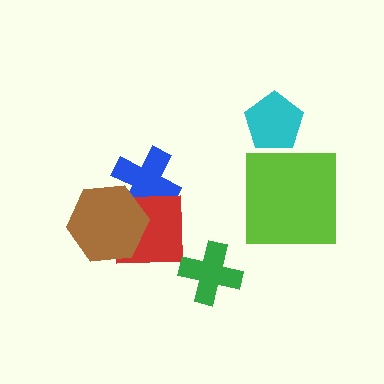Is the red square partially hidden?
Yes, it is partially covered by another shape.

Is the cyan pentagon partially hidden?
No, no other shape covers it.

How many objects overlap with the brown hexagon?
2 objects overlap with the brown hexagon.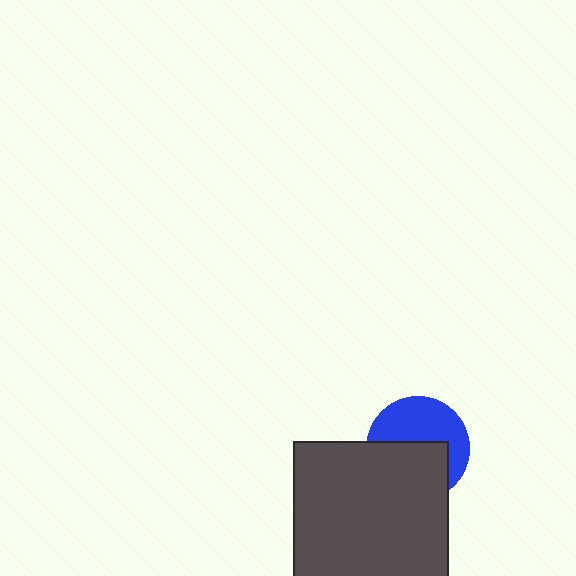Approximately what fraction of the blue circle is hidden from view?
Roughly 50% of the blue circle is hidden behind the dark gray square.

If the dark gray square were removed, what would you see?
You would see the complete blue circle.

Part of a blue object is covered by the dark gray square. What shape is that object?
It is a circle.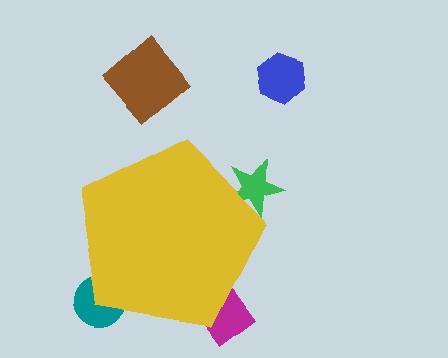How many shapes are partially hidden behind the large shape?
3 shapes are partially hidden.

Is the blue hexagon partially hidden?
No, the blue hexagon is fully visible.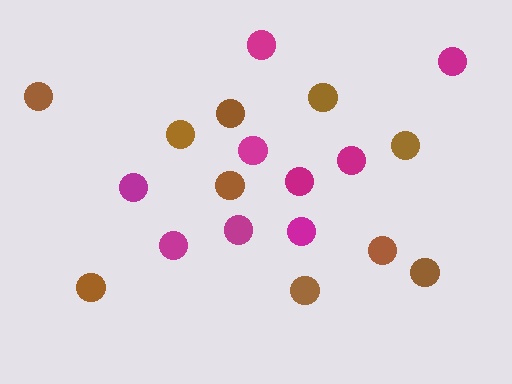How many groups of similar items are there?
There are 2 groups: one group of magenta circles (9) and one group of brown circles (10).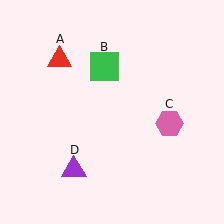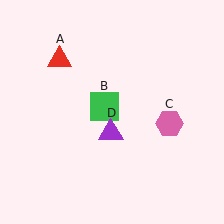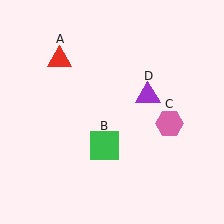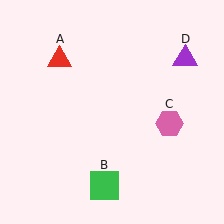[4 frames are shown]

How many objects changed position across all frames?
2 objects changed position: green square (object B), purple triangle (object D).